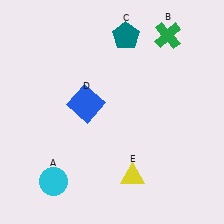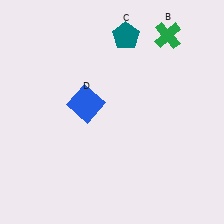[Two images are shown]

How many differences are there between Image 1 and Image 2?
There are 2 differences between the two images.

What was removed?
The cyan circle (A), the yellow triangle (E) were removed in Image 2.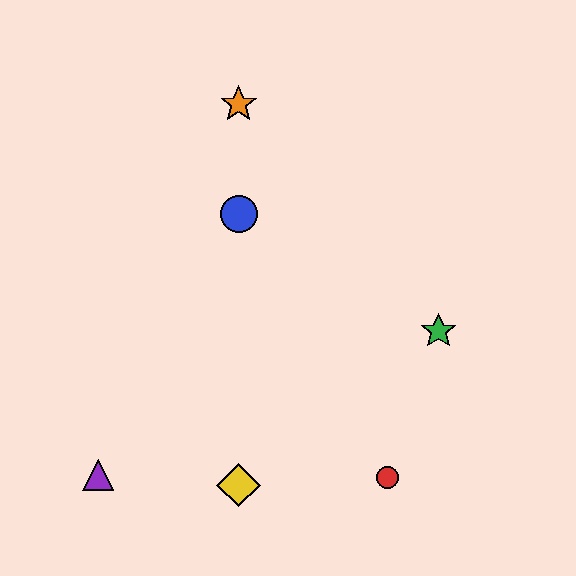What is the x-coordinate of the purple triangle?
The purple triangle is at x≈98.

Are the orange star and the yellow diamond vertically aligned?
Yes, both are at x≈239.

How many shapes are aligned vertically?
3 shapes (the blue circle, the yellow diamond, the orange star) are aligned vertically.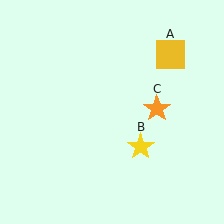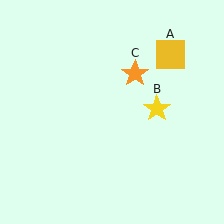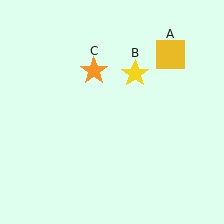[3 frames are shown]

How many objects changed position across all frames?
2 objects changed position: yellow star (object B), orange star (object C).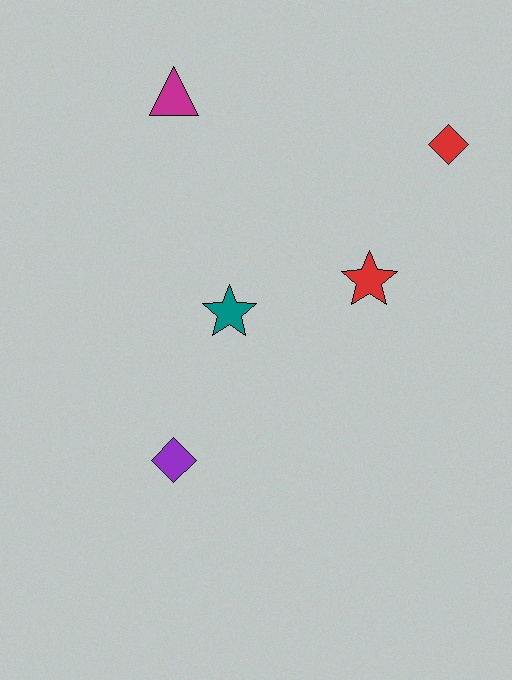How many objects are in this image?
There are 5 objects.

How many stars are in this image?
There are 2 stars.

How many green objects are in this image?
There are no green objects.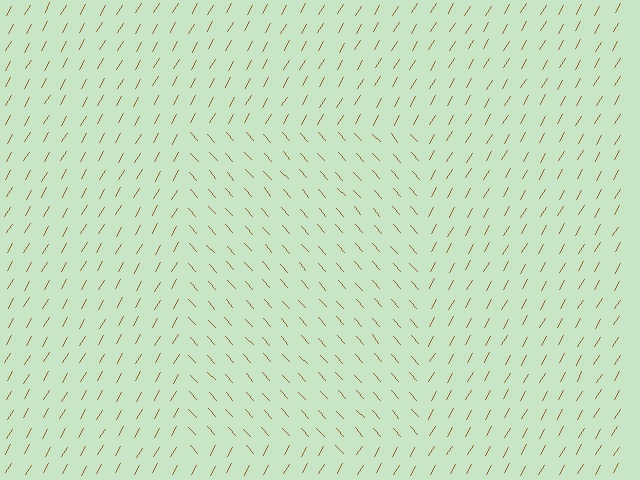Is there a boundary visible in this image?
Yes, there is a texture boundary formed by a change in line orientation.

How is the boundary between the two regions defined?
The boundary is defined purely by a change in line orientation (approximately 72 degrees difference). All lines are the same color and thickness.